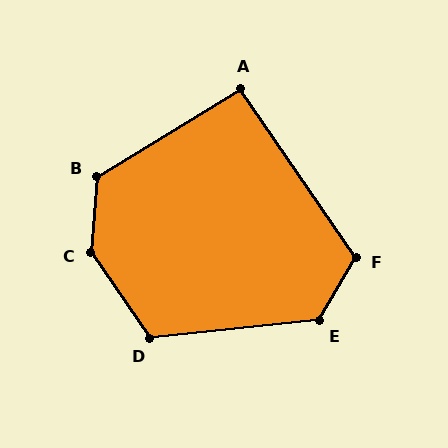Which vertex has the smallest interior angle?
A, at approximately 93 degrees.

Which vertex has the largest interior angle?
C, at approximately 141 degrees.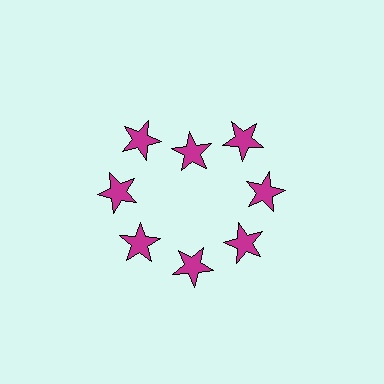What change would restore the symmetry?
The symmetry would be restored by moving it outward, back onto the ring so that all 8 stars sit at equal angles and equal distance from the center.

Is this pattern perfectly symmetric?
No. The 8 magenta stars are arranged in a ring, but one element near the 12 o'clock position is pulled inward toward the center, breaking the 8-fold rotational symmetry.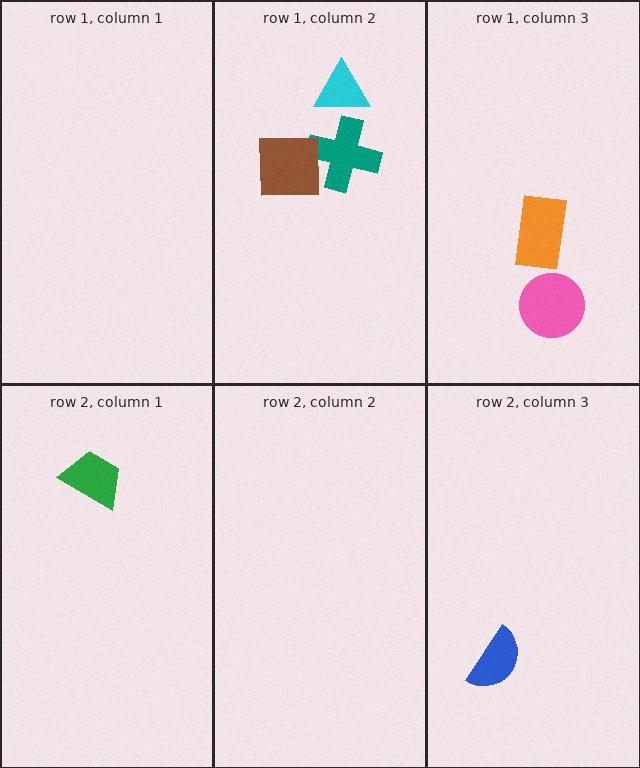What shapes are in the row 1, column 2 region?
The teal cross, the brown square, the cyan triangle.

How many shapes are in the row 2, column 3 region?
1.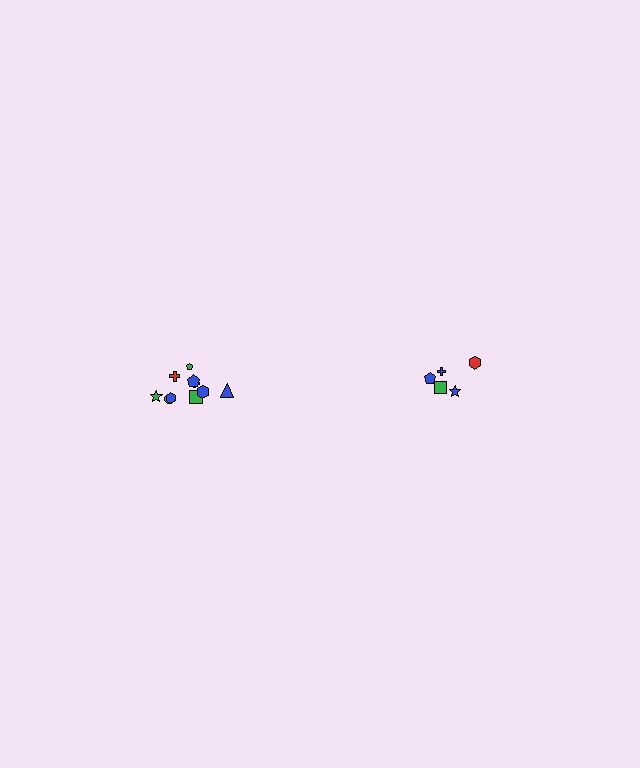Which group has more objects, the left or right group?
The left group.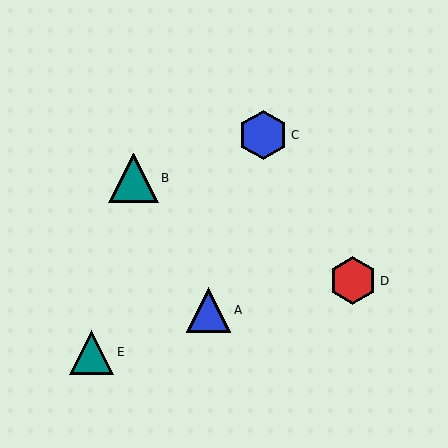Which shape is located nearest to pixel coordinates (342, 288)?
The red hexagon (labeled D) at (353, 281) is nearest to that location.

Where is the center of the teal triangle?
The center of the teal triangle is at (133, 178).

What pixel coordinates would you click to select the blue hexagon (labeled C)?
Click at (263, 135) to select the blue hexagon C.